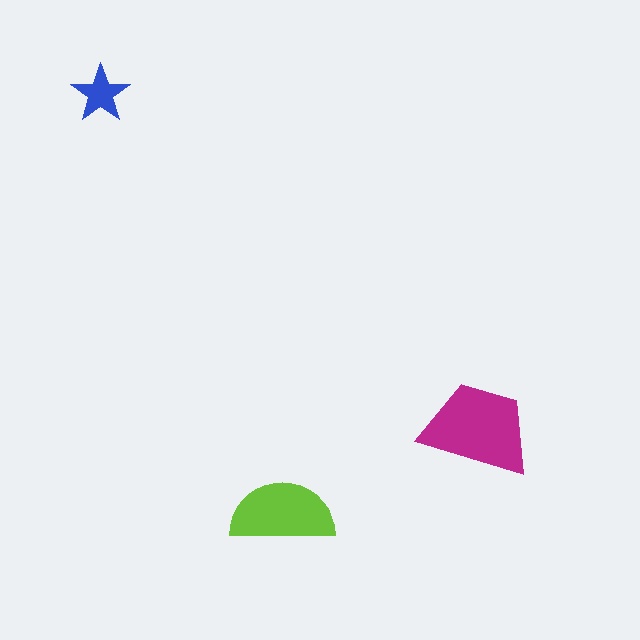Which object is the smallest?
The blue star.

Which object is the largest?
The magenta trapezoid.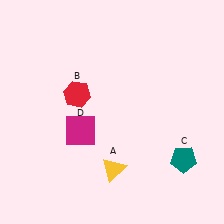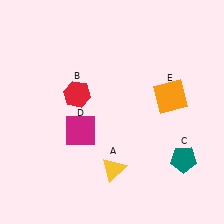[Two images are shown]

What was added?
An orange square (E) was added in Image 2.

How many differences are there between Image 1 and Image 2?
There is 1 difference between the two images.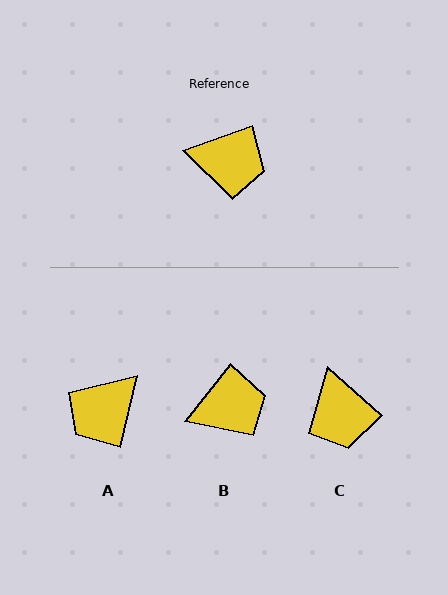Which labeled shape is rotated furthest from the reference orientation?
A, about 122 degrees away.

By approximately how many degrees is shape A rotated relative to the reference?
Approximately 122 degrees clockwise.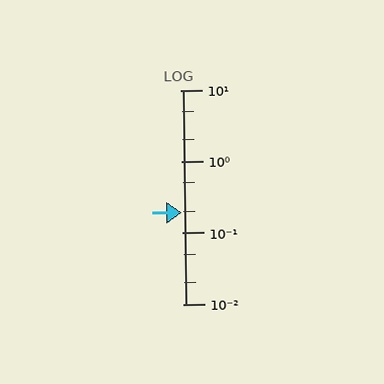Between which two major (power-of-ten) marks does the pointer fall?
The pointer is between 0.1 and 1.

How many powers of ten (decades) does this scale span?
The scale spans 3 decades, from 0.01 to 10.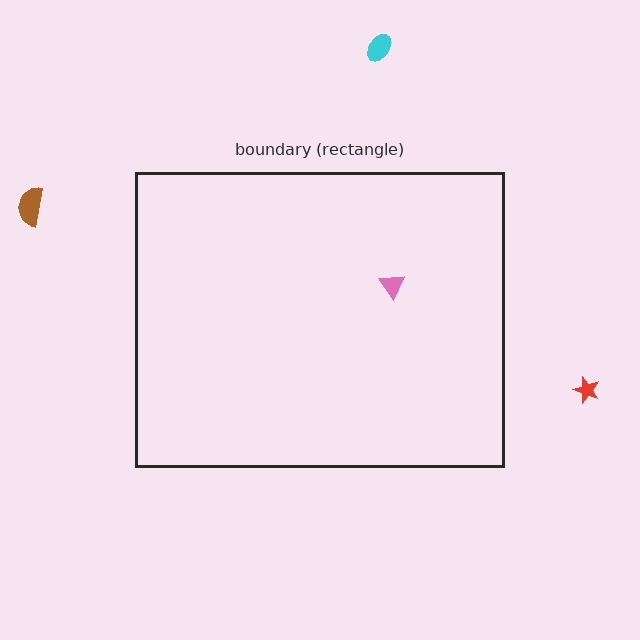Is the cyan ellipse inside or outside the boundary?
Outside.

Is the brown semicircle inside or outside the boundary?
Outside.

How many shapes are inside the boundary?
1 inside, 3 outside.